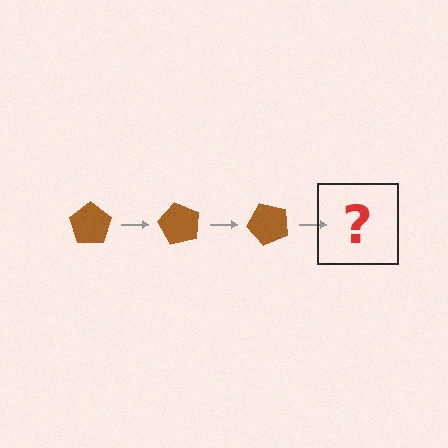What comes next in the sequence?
The next element should be a brown pentagon rotated 180 degrees.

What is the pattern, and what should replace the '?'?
The pattern is that the pentagon rotates 60 degrees each step. The '?' should be a brown pentagon rotated 180 degrees.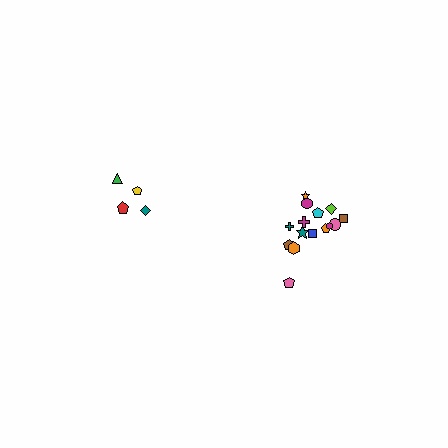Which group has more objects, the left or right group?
The right group.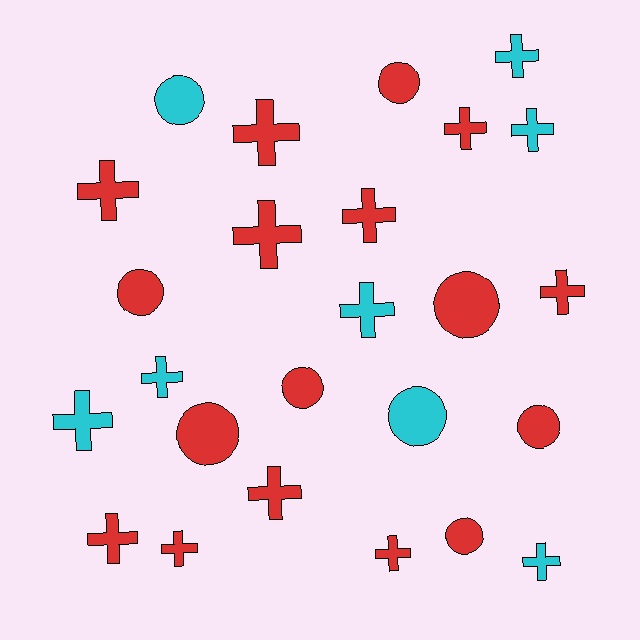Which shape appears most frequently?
Cross, with 16 objects.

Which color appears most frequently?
Red, with 17 objects.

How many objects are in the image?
There are 25 objects.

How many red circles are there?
There are 7 red circles.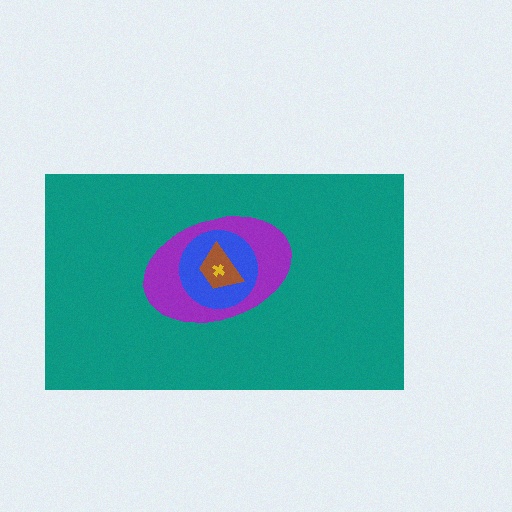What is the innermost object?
The yellow cross.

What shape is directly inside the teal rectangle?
The purple ellipse.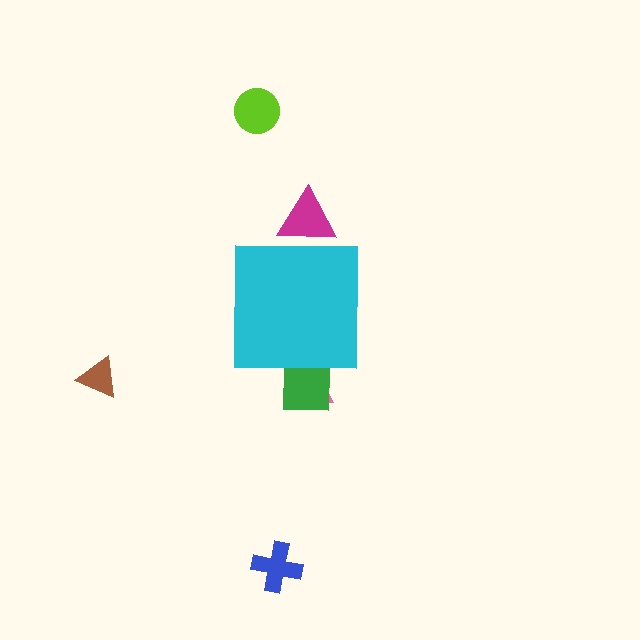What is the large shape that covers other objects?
A cyan square.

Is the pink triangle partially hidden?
Yes, the pink triangle is partially hidden behind the cyan square.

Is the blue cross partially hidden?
No, the blue cross is fully visible.